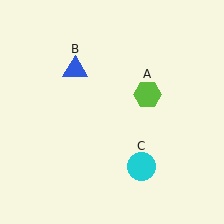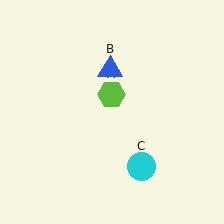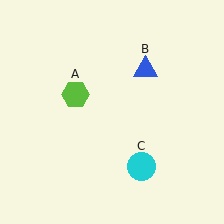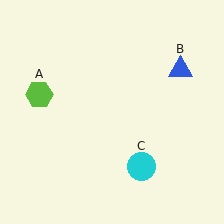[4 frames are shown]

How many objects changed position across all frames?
2 objects changed position: lime hexagon (object A), blue triangle (object B).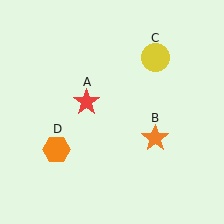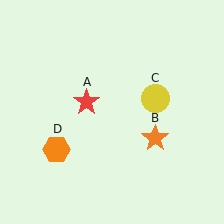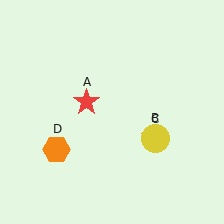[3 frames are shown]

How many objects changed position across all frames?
1 object changed position: yellow circle (object C).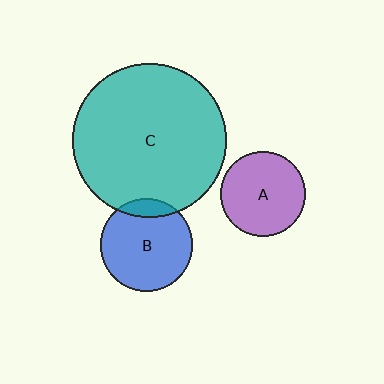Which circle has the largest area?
Circle C (teal).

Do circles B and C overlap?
Yes.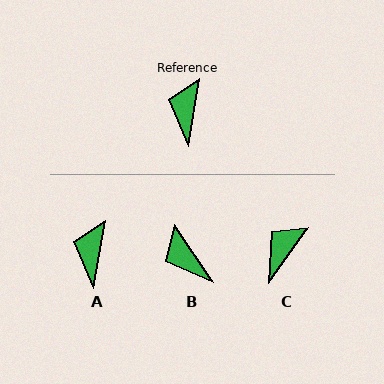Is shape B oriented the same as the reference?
No, it is off by about 44 degrees.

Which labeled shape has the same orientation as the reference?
A.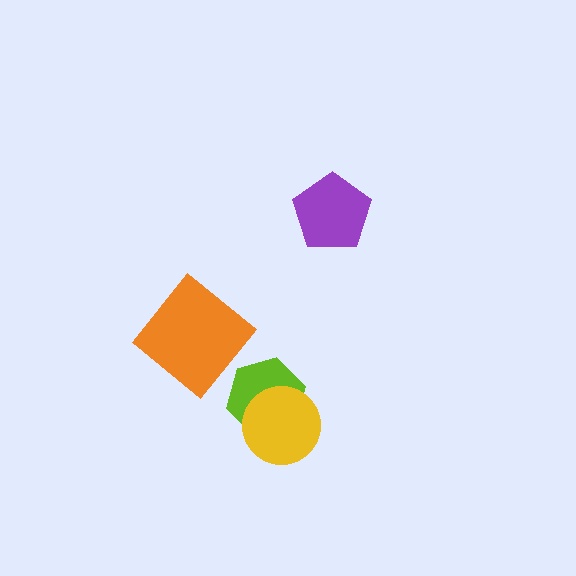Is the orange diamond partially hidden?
No, no other shape covers it.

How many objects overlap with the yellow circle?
1 object overlaps with the yellow circle.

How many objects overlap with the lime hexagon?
1 object overlaps with the lime hexagon.